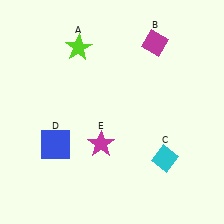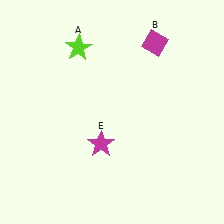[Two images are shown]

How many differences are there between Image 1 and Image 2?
There are 2 differences between the two images.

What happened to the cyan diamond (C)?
The cyan diamond (C) was removed in Image 2. It was in the bottom-right area of Image 1.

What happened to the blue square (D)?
The blue square (D) was removed in Image 2. It was in the bottom-left area of Image 1.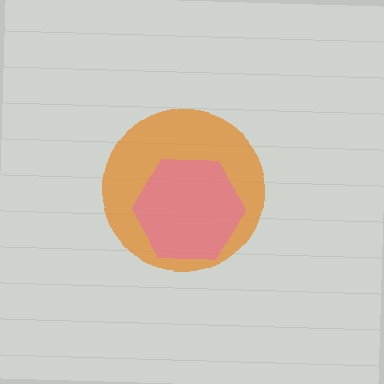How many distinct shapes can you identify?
There are 2 distinct shapes: an orange circle, a pink hexagon.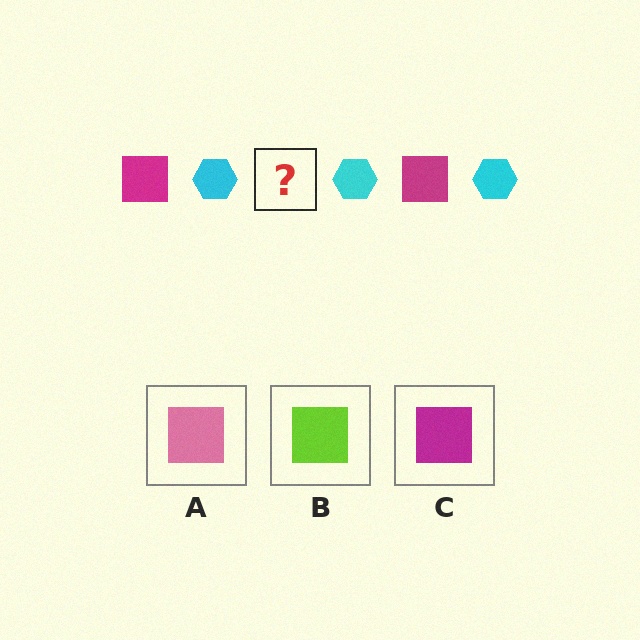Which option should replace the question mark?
Option C.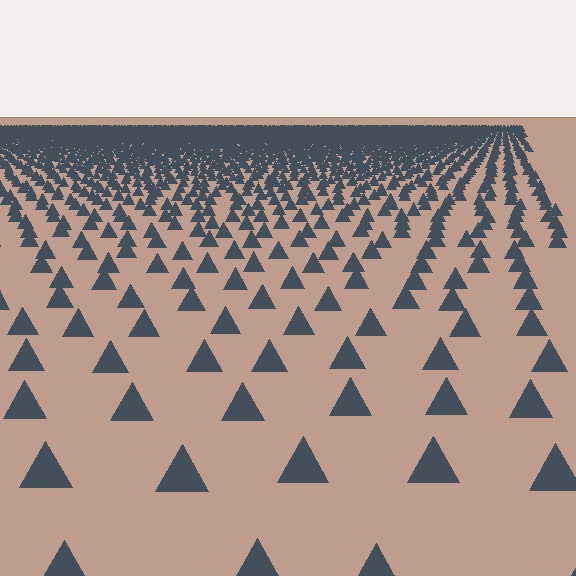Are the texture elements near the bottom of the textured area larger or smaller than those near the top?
Larger. Near the bottom, elements are closer to the viewer and appear at a bigger on-screen size.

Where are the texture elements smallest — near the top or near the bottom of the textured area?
Near the top.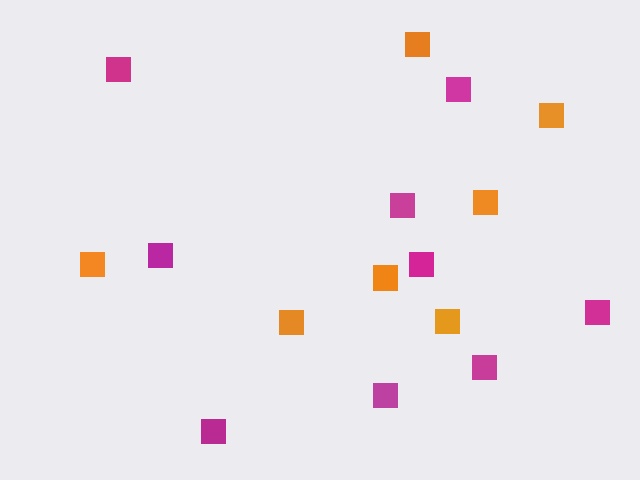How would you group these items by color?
There are 2 groups: one group of magenta squares (9) and one group of orange squares (7).